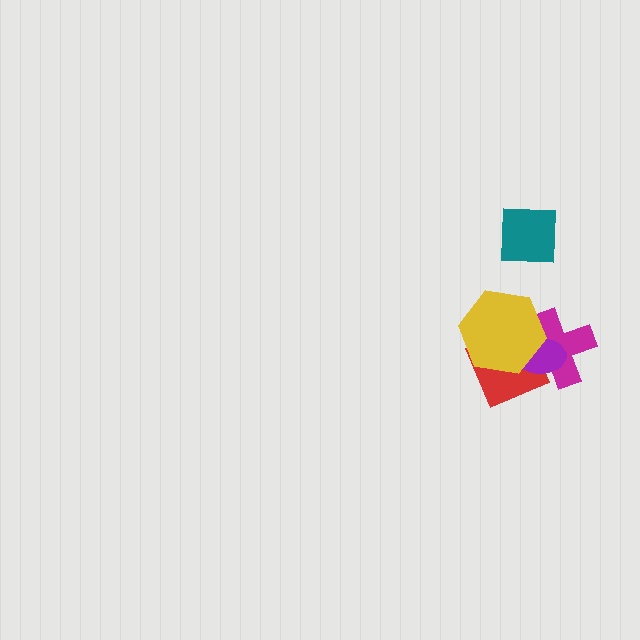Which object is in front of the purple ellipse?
The yellow hexagon is in front of the purple ellipse.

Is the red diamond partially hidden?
Yes, it is partially covered by another shape.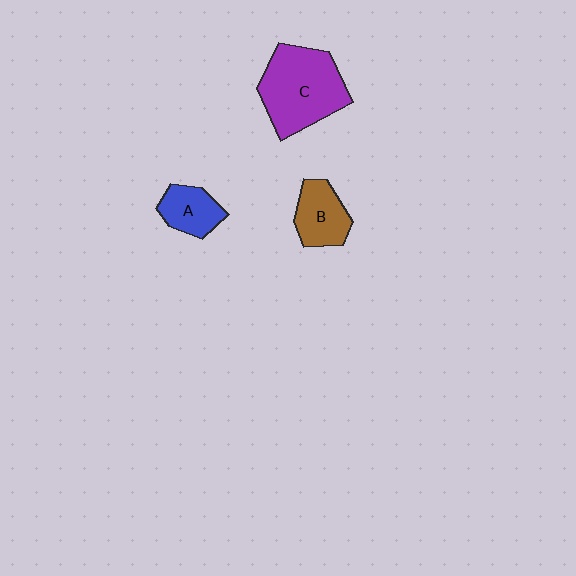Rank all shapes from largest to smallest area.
From largest to smallest: C (purple), B (brown), A (blue).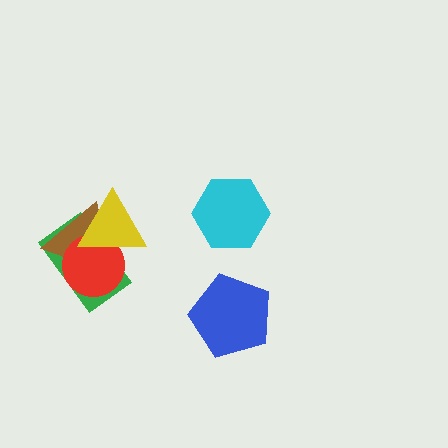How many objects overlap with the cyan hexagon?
0 objects overlap with the cyan hexagon.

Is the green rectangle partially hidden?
Yes, it is partially covered by another shape.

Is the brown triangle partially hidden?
Yes, it is partially covered by another shape.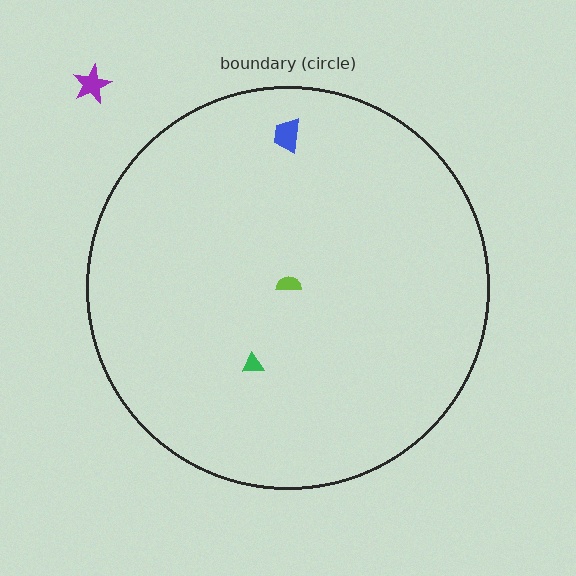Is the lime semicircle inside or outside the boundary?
Inside.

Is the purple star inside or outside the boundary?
Outside.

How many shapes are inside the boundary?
3 inside, 1 outside.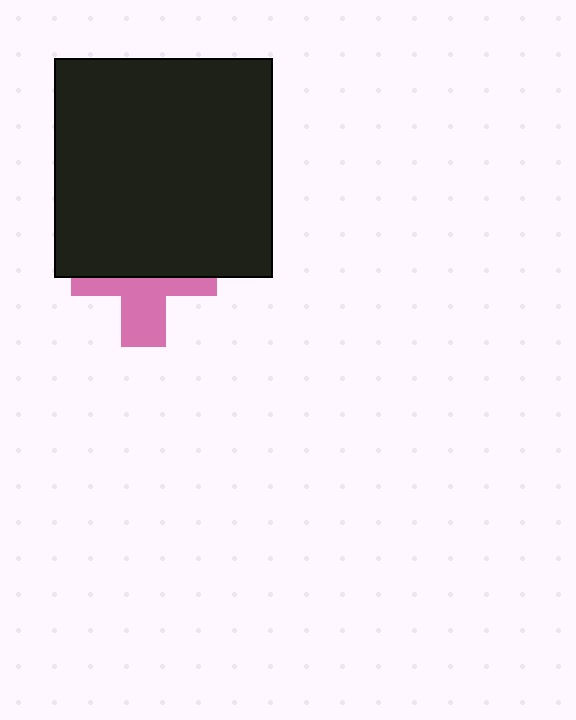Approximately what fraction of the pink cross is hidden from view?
Roughly 55% of the pink cross is hidden behind the black square.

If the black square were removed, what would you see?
You would see the complete pink cross.